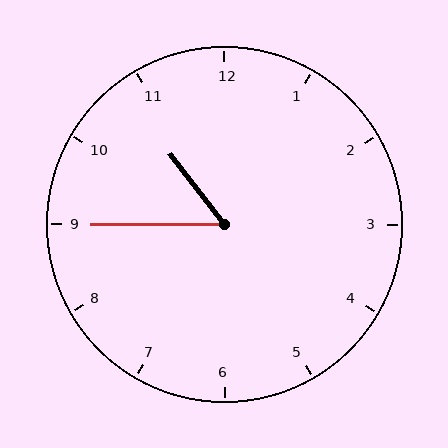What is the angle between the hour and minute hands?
Approximately 52 degrees.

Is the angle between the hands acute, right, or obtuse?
It is acute.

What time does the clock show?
10:45.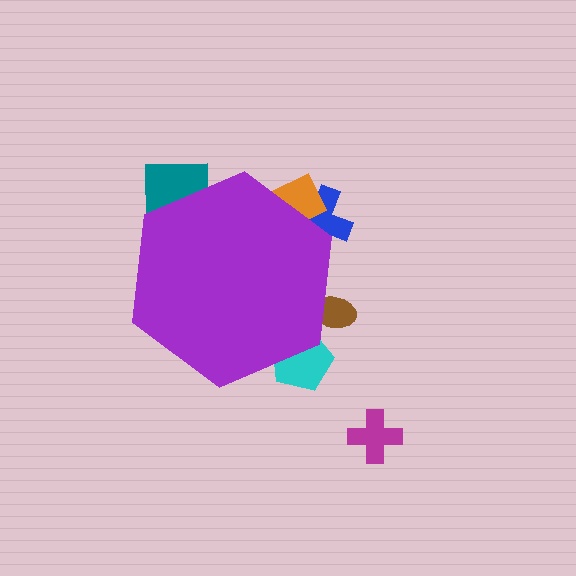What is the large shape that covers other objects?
A purple hexagon.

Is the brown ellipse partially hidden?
Yes, the brown ellipse is partially hidden behind the purple hexagon.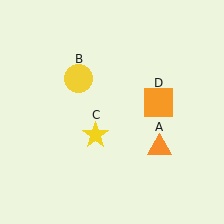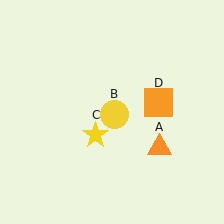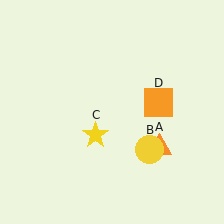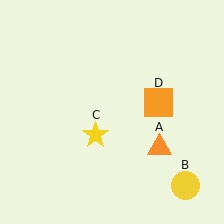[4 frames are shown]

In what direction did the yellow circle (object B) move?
The yellow circle (object B) moved down and to the right.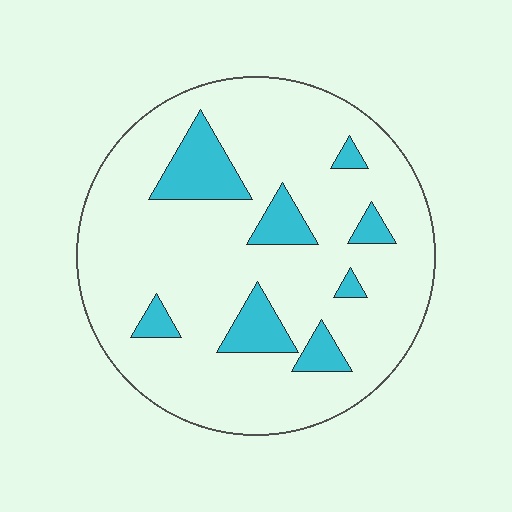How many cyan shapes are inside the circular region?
8.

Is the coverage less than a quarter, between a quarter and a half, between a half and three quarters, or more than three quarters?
Less than a quarter.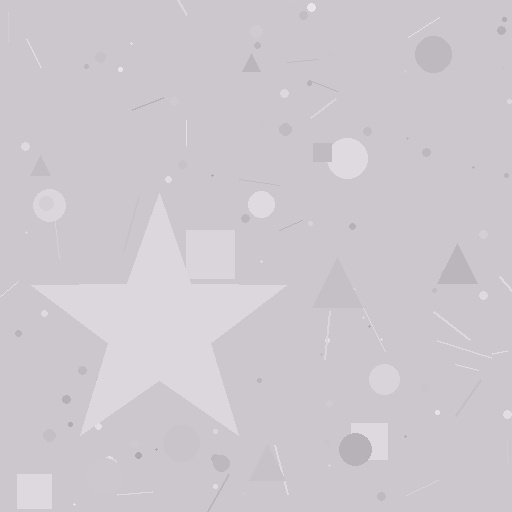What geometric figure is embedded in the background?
A star is embedded in the background.